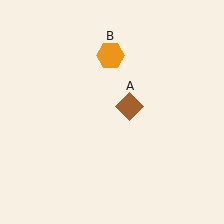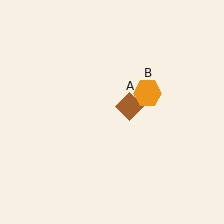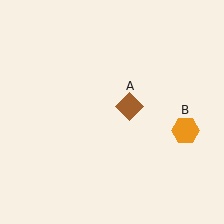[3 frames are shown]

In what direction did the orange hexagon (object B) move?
The orange hexagon (object B) moved down and to the right.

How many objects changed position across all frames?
1 object changed position: orange hexagon (object B).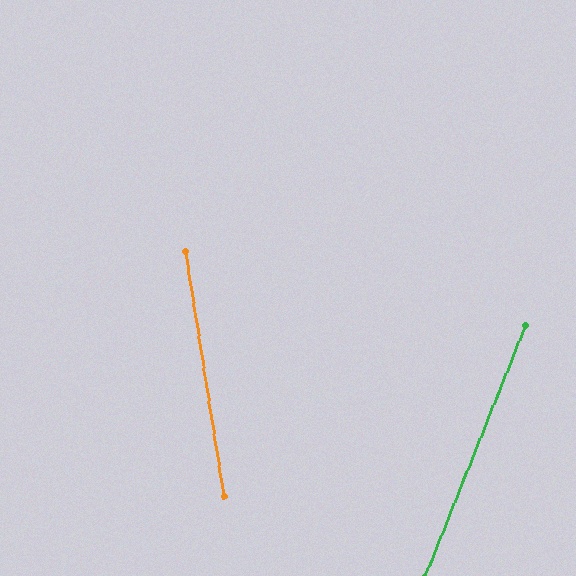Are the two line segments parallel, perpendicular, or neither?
Neither parallel nor perpendicular — they differ by about 31°.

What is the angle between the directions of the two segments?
Approximately 31 degrees.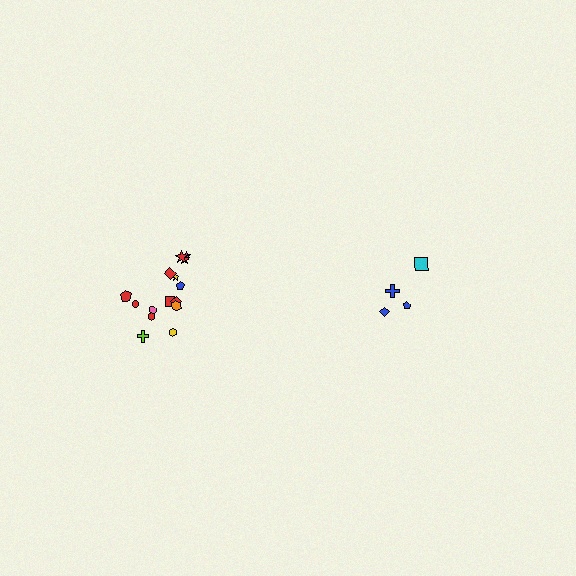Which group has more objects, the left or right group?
The left group.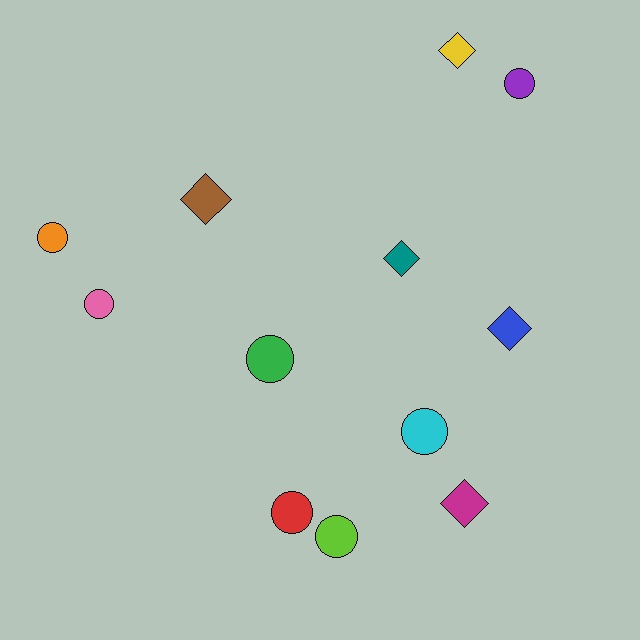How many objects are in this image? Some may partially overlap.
There are 12 objects.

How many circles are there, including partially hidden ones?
There are 7 circles.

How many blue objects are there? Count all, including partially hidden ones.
There is 1 blue object.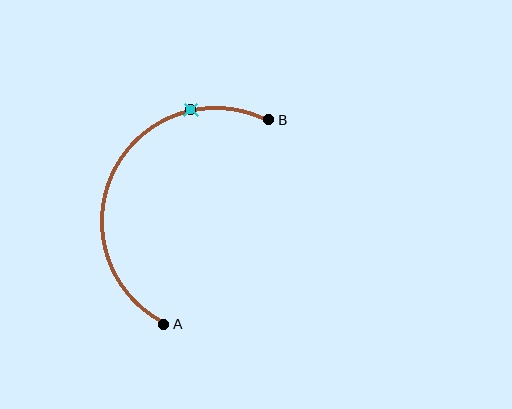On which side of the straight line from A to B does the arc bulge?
The arc bulges to the left of the straight line connecting A and B.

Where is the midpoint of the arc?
The arc midpoint is the point on the curve farthest from the straight line joining A and B. It sits to the left of that line.